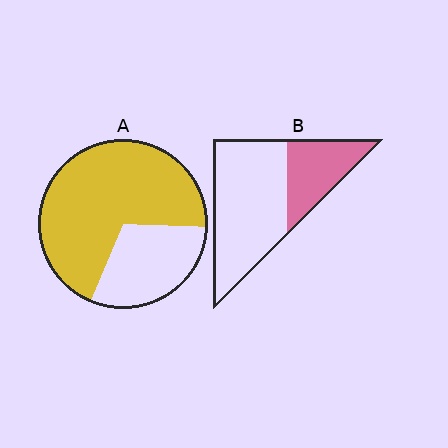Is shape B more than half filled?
No.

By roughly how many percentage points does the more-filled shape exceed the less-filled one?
By roughly 35 percentage points (A over B).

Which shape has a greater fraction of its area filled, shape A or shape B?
Shape A.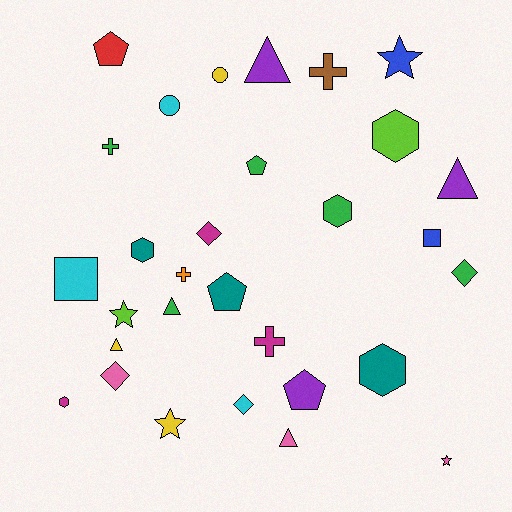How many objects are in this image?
There are 30 objects.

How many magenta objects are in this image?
There are 3 magenta objects.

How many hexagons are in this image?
There are 5 hexagons.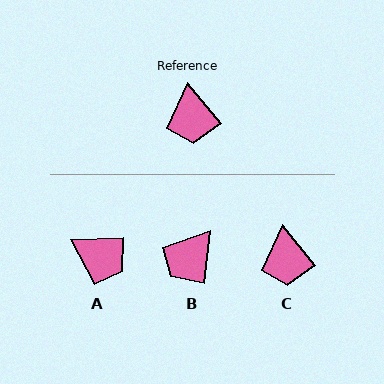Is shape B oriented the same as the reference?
No, it is off by about 46 degrees.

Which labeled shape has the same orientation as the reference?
C.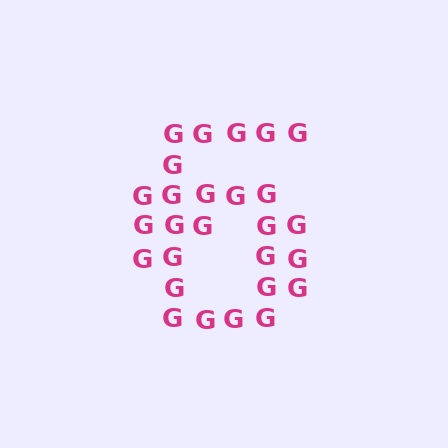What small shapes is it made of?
It is made of small letter G's.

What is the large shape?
The large shape is the digit 6.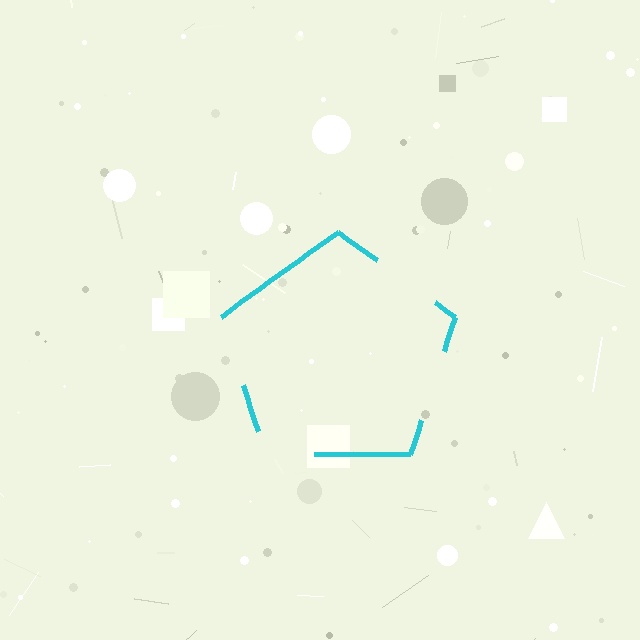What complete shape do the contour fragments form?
The contour fragments form a pentagon.